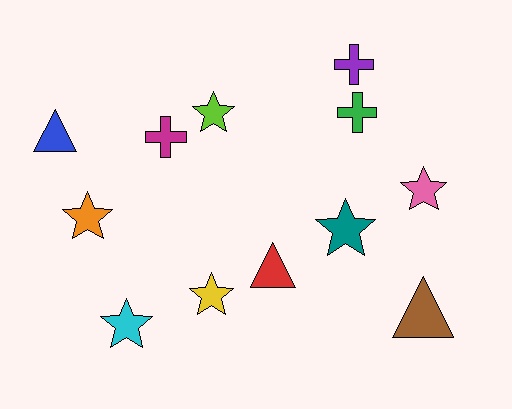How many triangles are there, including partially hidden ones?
There are 3 triangles.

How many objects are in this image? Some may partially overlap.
There are 12 objects.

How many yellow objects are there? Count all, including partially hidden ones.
There is 1 yellow object.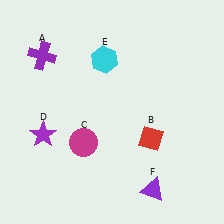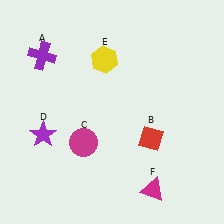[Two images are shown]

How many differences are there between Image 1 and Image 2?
There are 2 differences between the two images.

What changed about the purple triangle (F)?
In Image 1, F is purple. In Image 2, it changed to magenta.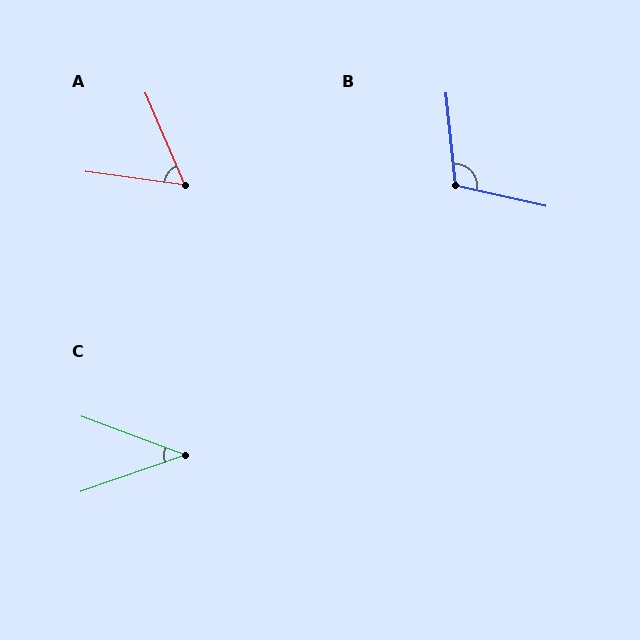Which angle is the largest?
B, at approximately 108 degrees.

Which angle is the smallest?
C, at approximately 40 degrees.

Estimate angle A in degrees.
Approximately 59 degrees.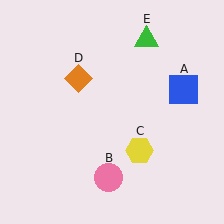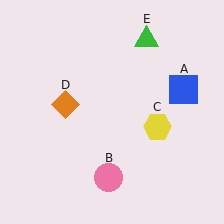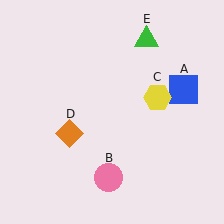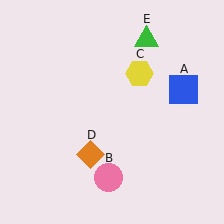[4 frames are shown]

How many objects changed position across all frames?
2 objects changed position: yellow hexagon (object C), orange diamond (object D).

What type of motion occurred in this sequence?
The yellow hexagon (object C), orange diamond (object D) rotated counterclockwise around the center of the scene.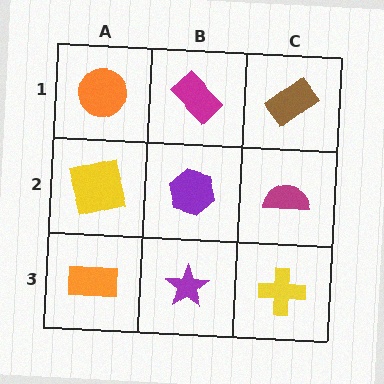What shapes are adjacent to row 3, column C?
A magenta semicircle (row 2, column C), a purple star (row 3, column B).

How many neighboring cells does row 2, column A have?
3.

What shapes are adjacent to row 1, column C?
A magenta semicircle (row 2, column C), a magenta rectangle (row 1, column B).